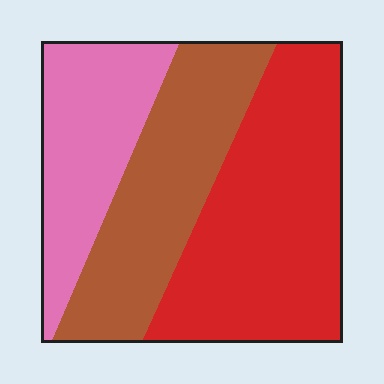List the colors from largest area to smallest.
From largest to smallest: red, brown, pink.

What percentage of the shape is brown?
Brown covers 31% of the shape.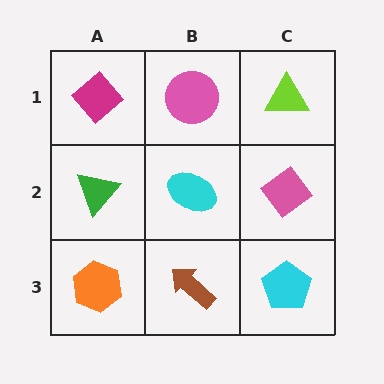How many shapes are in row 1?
3 shapes.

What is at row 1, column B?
A pink circle.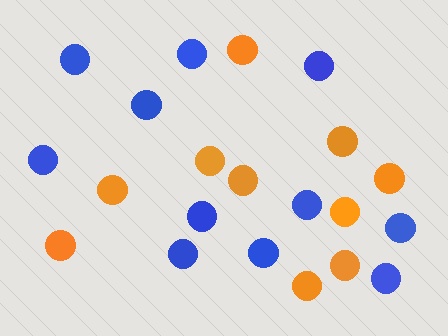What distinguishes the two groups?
There are 2 groups: one group of orange circles (10) and one group of blue circles (11).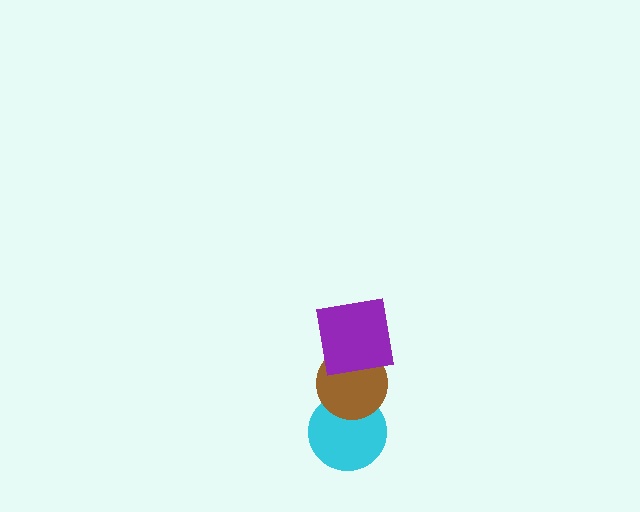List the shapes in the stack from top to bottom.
From top to bottom: the purple square, the brown circle, the cyan circle.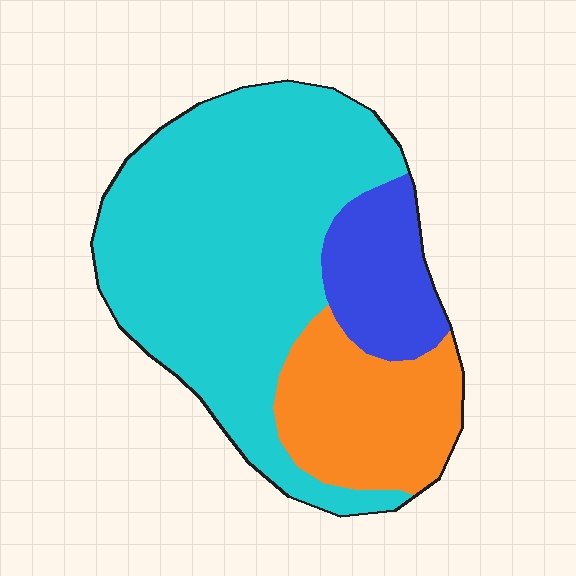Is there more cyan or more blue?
Cyan.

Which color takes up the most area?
Cyan, at roughly 65%.